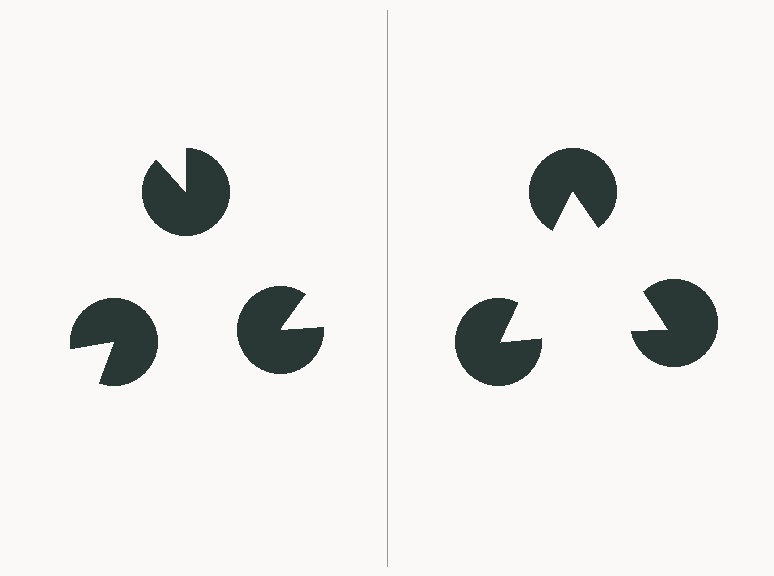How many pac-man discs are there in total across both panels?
6 — 3 on each side.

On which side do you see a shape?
An illusory triangle appears on the right side. On the left side the wedge cuts are rotated, so no coherent shape forms.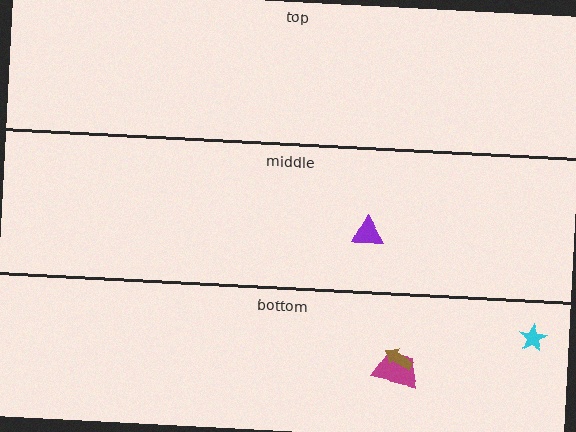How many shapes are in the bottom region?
3.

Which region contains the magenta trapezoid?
The bottom region.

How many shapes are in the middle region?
1.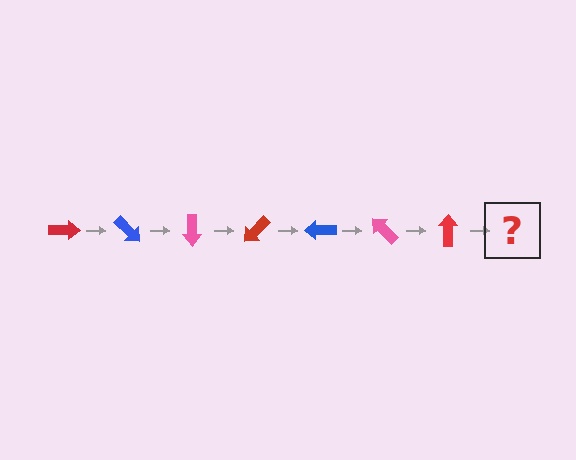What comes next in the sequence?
The next element should be a blue arrow, rotated 315 degrees from the start.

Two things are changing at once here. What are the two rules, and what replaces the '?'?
The two rules are that it rotates 45 degrees each step and the color cycles through red, blue, and pink. The '?' should be a blue arrow, rotated 315 degrees from the start.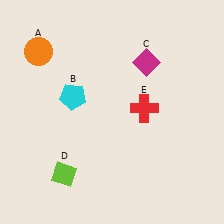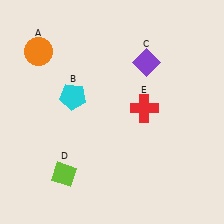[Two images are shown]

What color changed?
The diamond (C) changed from magenta in Image 1 to purple in Image 2.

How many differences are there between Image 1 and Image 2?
There is 1 difference between the two images.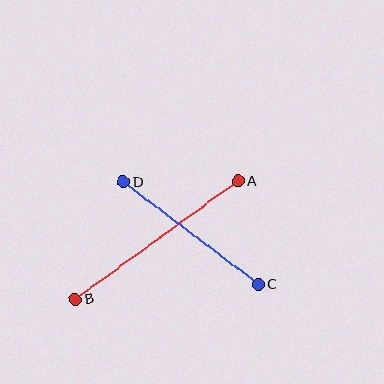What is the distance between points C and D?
The distance is approximately 169 pixels.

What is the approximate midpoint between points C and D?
The midpoint is at approximately (191, 233) pixels.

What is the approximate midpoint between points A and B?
The midpoint is at approximately (157, 240) pixels.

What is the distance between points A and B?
The distance is approximately 201 pixels.